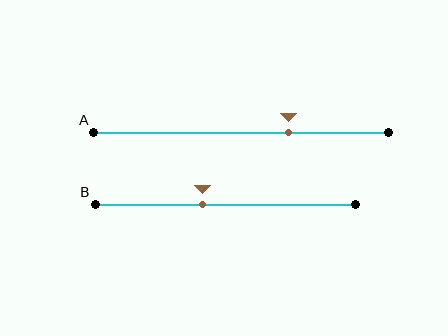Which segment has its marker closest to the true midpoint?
Segment B has its marker closest to the true midpoint.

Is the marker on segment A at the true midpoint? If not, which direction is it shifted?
No, the marker on segment A is shifted to the right by about 16% of the segment length.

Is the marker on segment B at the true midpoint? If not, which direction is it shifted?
No, the marker on segment B is shifted to the left by about 9% of the segment length.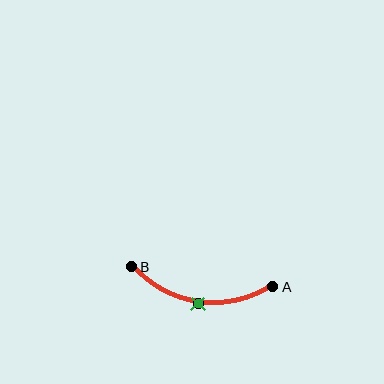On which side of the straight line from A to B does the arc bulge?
The arc bulges below the straight line connecting A and B.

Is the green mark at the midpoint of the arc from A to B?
Yes. The green mark lies on the arc at equal arc-length from both A and B — it is the arc midpoint.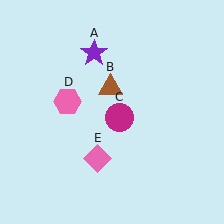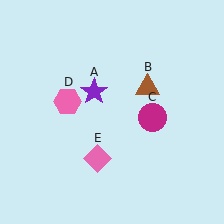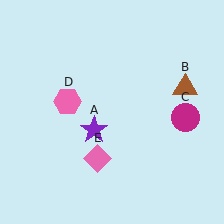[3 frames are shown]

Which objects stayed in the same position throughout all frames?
Pink hexagon (object D) and pink diamond (object E) remained stationary.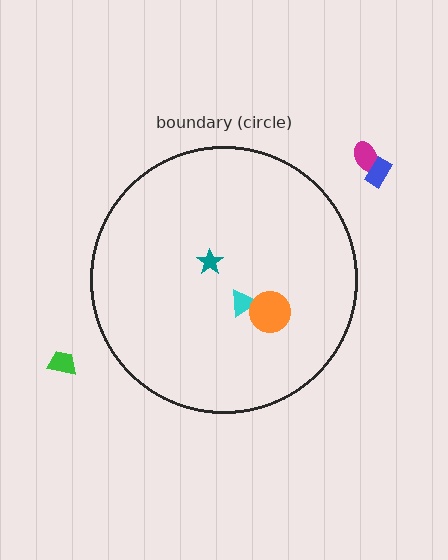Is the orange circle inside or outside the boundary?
Inside.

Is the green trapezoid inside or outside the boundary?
Outside.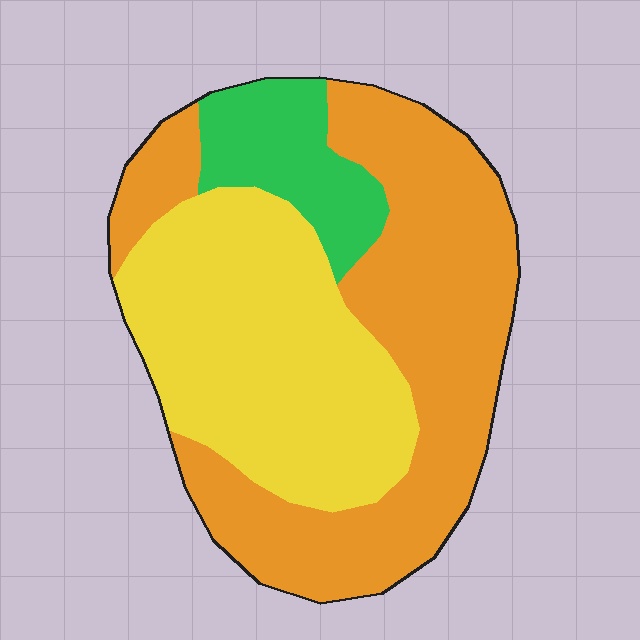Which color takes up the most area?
Orange, at roughly 50%.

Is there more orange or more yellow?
Orange.